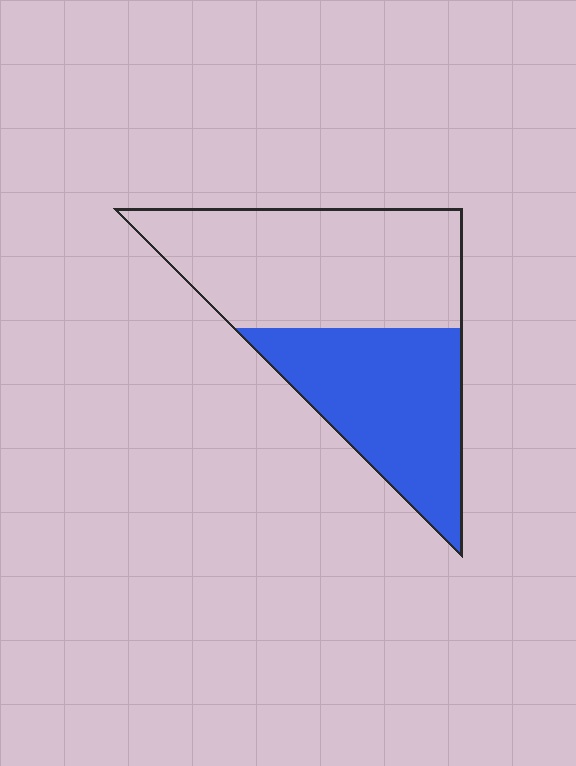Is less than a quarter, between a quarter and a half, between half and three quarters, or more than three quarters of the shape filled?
Between a quarter and a half.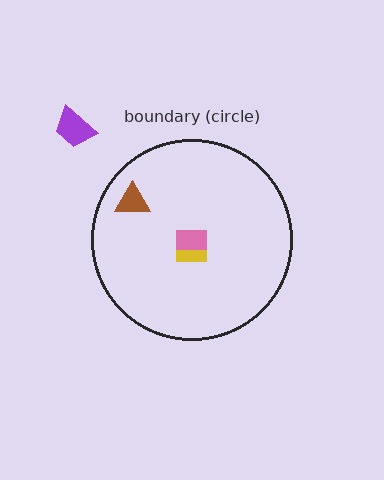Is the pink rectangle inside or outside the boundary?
Inside.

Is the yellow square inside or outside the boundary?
Inside.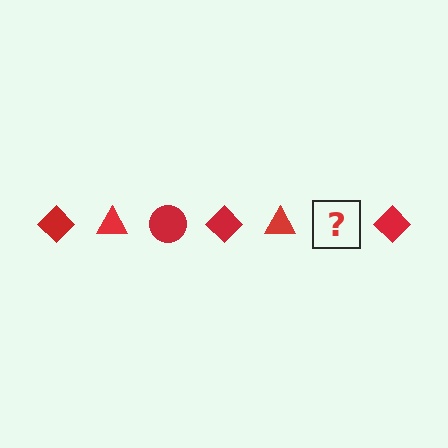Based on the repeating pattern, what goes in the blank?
The blank should be a red circle.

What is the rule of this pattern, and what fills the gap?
The rule is that the pattern cycles through diamond, triangle, circle shapes in red. The gap should be filled with a red circle.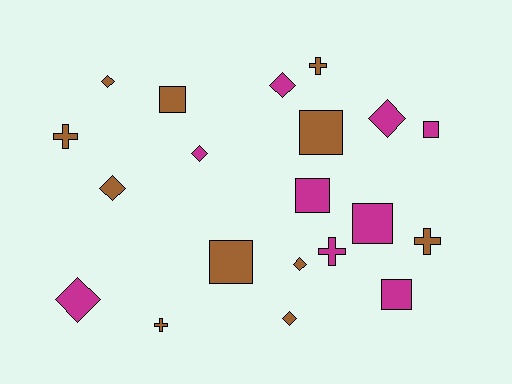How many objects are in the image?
There are 20 objects.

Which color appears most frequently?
Brown, with 11 objects.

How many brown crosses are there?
There are 4 brown crosses.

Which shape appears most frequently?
Diamond, with 8 objects.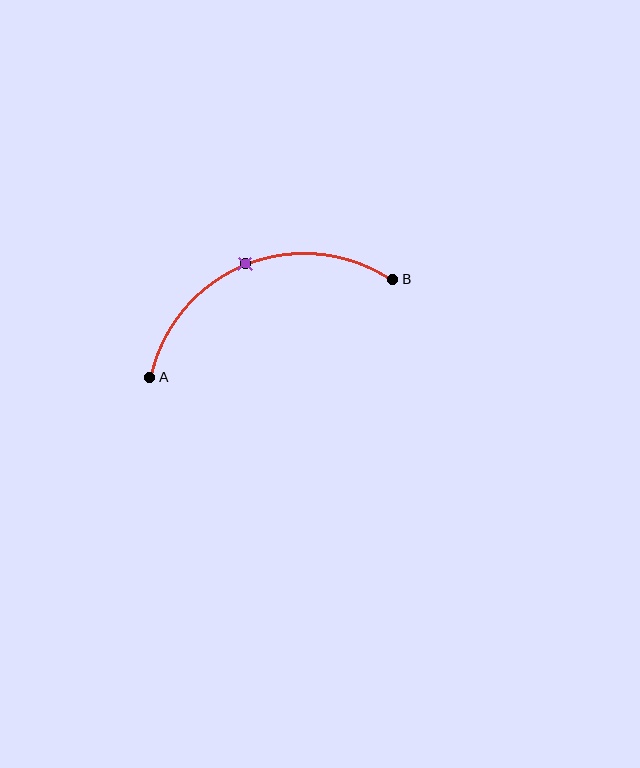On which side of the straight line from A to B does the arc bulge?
The arc bulges above the straight line connecting A and B.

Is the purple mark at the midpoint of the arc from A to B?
Yes. The purple mark lies on the arc at equal arc-length from both A and B — it is the arc midpoint.